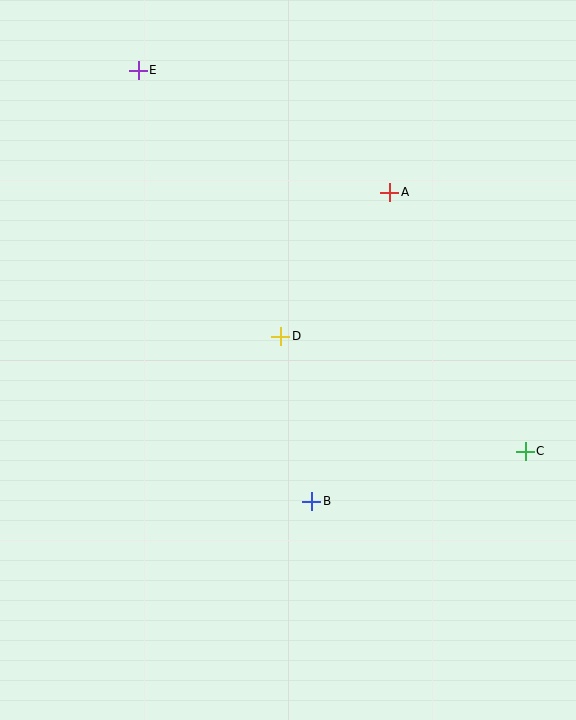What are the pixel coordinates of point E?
Point E is at (138, 70).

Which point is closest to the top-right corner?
Point A is closest to the top-right corner.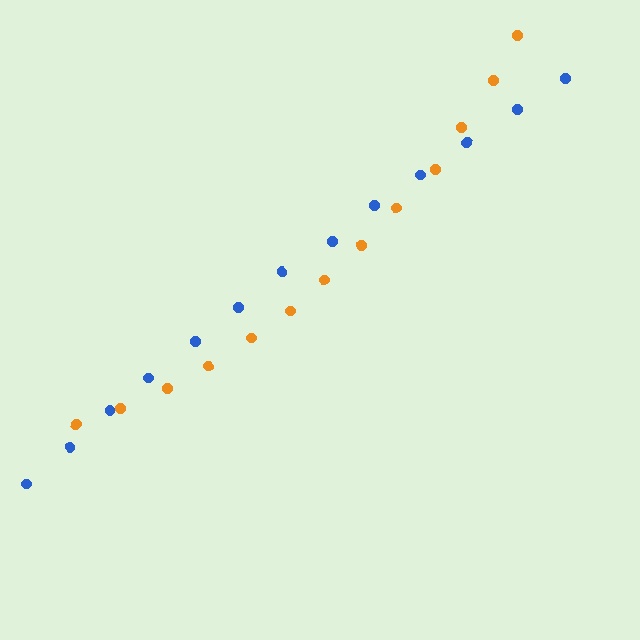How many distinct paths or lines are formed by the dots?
There are 2 distinct paths.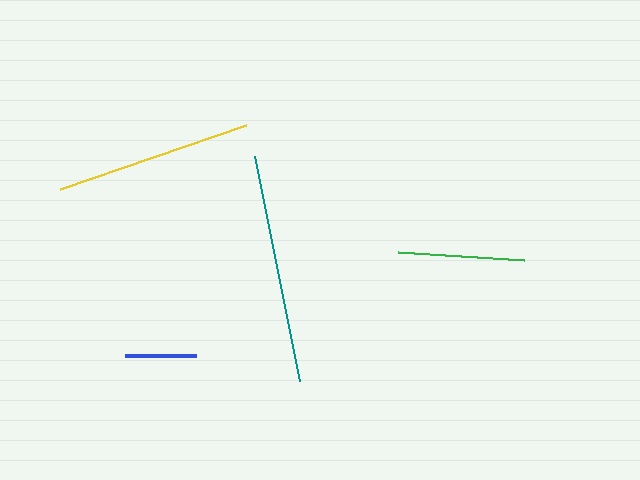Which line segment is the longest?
The teal line is the longest at approximately 229 pixels.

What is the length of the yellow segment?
The yellow segment is approximately 196 pixels long.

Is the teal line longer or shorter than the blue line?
The teal line is longer than the blue line.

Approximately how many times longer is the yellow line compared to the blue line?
The yellow line is approximately 2.8 times the length of the blue line.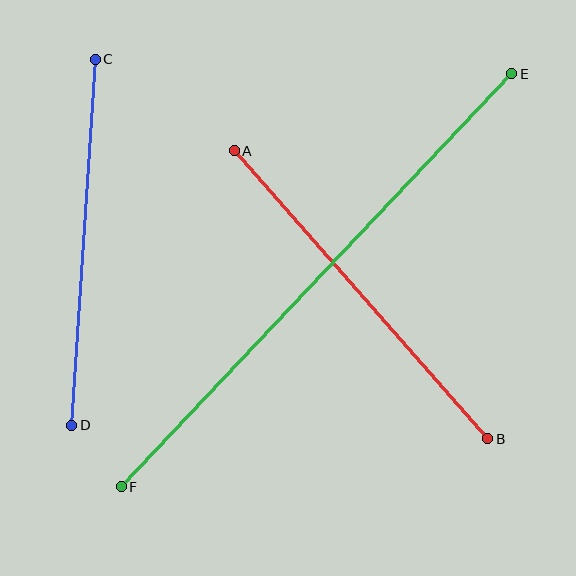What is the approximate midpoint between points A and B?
The midpoint is at approximately (361, 295) pixels.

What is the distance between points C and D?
The distance is approximately 367 pixels.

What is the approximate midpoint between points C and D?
The midpoint is at approximately (84, 242) pixels.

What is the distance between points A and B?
The distance is approximately 384 pixels.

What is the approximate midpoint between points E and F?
The midpoint is at approximately (317, 280) pixels.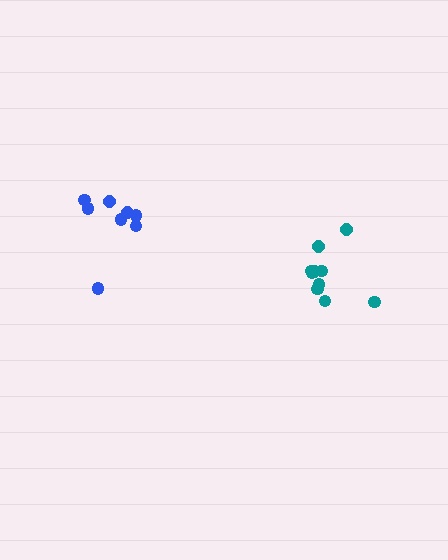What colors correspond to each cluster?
The clusters are colored: teal, blue.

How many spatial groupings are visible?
There are 2 spatial groupings.